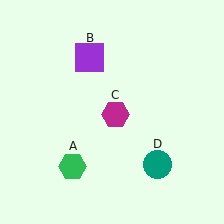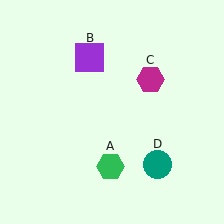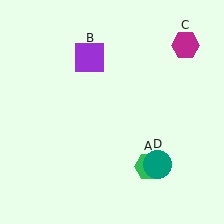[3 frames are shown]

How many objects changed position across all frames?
2 objects changed position: green hexagon (object A), magenta hexagon (object C).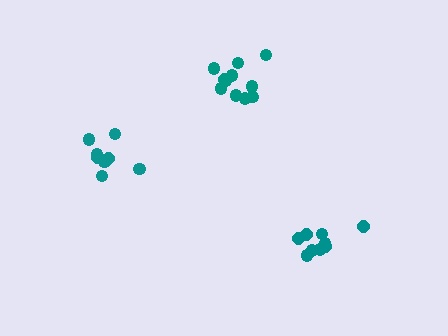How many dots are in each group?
Group 1: 9 dots, Group 2: 11 dots, Group 3: 9 dots (29 total).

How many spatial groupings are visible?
There are 3 spatial groupings.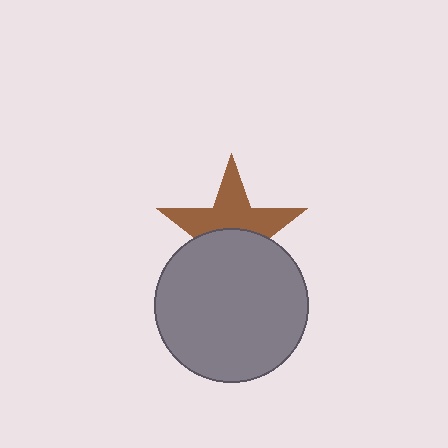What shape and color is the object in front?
The object in front is a gray circle.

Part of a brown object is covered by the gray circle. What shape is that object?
It is a star.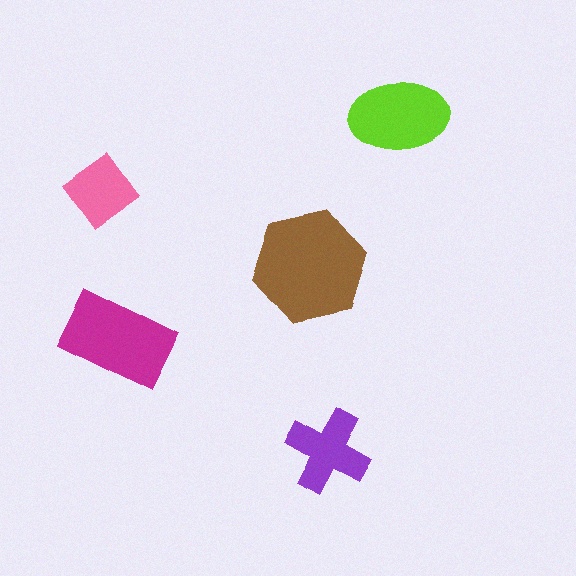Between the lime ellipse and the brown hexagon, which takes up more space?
The brown hexagon.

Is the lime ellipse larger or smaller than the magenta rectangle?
Smaller.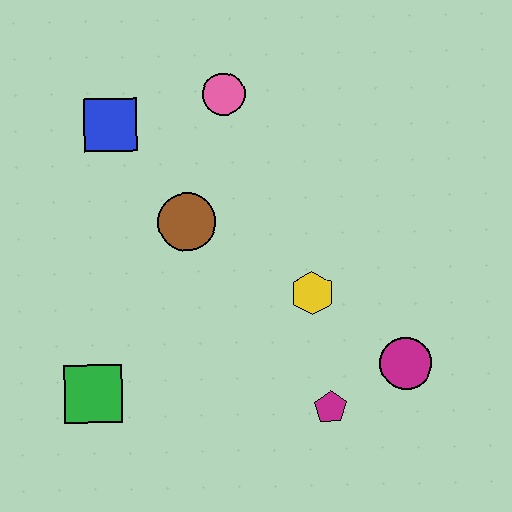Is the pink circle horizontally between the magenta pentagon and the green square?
Yes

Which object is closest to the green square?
The brown circle is closest to the green square.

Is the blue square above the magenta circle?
Yes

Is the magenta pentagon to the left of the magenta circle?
Yes